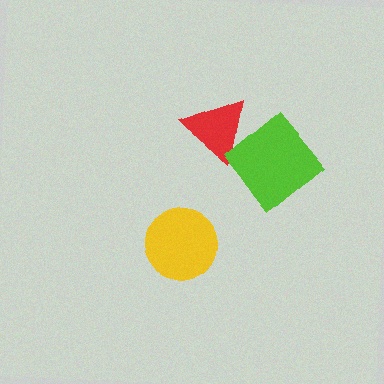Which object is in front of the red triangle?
The lime diamond is in front of the red triangle.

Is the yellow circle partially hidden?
No, no other shape covers it.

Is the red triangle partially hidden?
Yes, it is partially covered by another shape.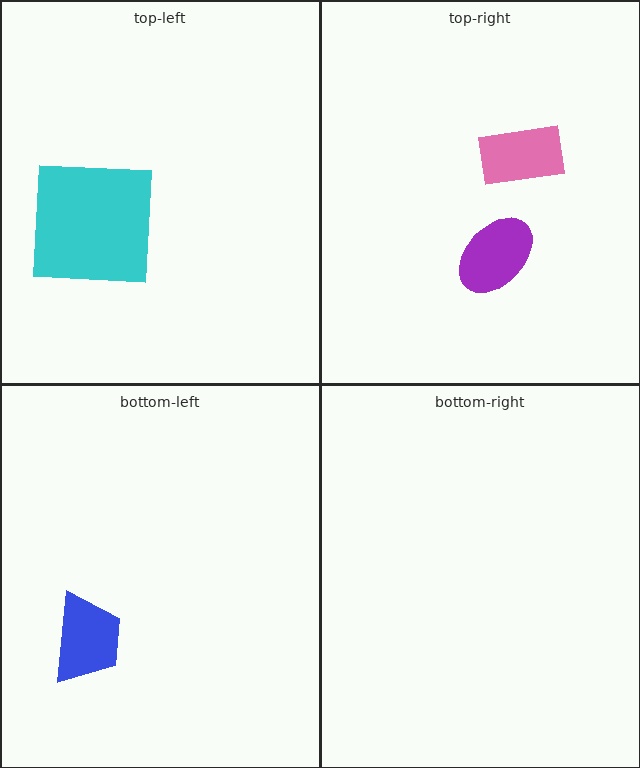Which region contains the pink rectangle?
The top-right region.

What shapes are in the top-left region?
The cyan square.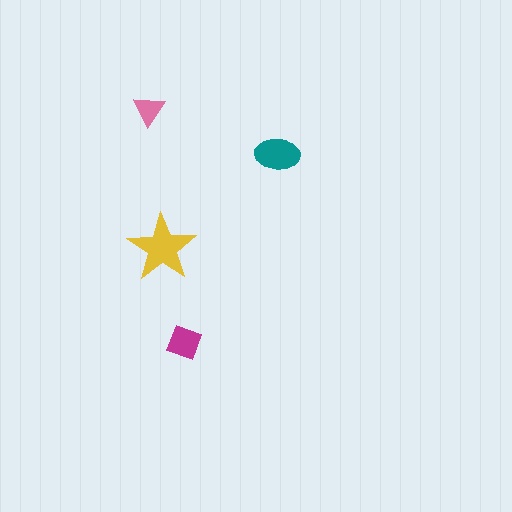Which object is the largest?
The yellow star.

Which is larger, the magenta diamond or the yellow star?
The yellow star.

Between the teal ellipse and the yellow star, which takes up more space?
The yellow star.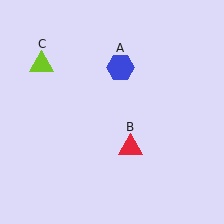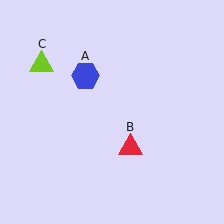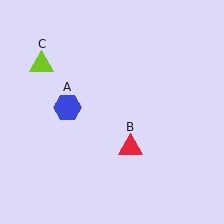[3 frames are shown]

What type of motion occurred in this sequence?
The blue hexagon (object A) rotated counterclockwise around the center of the scene.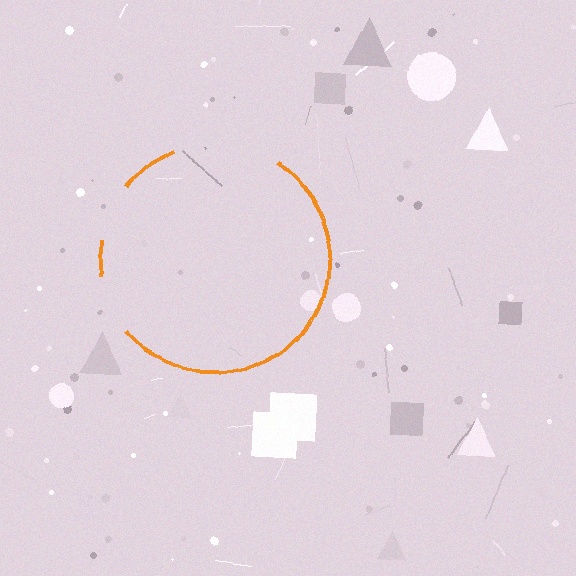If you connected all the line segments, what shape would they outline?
They would outline a circle.